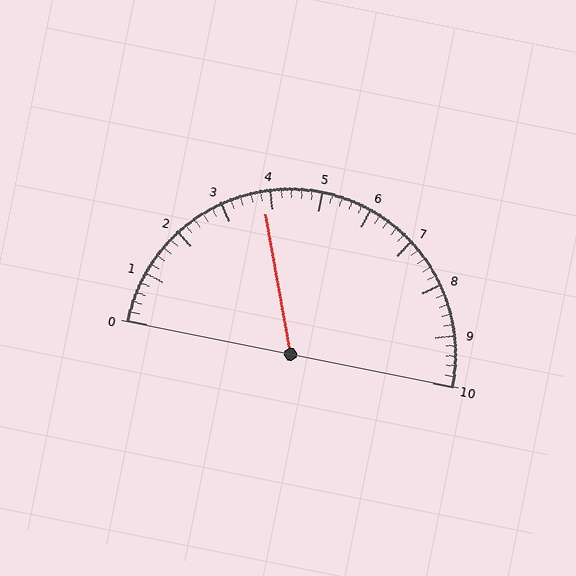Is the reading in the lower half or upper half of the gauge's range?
The reading is in the lower half of the range (0 to 10).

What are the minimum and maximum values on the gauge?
The gauge ranges from 0 to 10.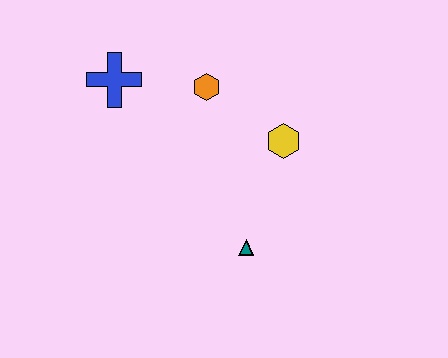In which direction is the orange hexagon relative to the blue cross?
The orange hexagon is to the right of the blue cross.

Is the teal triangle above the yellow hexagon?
No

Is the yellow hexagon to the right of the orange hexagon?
Yes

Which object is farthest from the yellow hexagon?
The blue cross is farthest from the yellow hexagon.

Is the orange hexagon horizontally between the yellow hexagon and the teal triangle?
No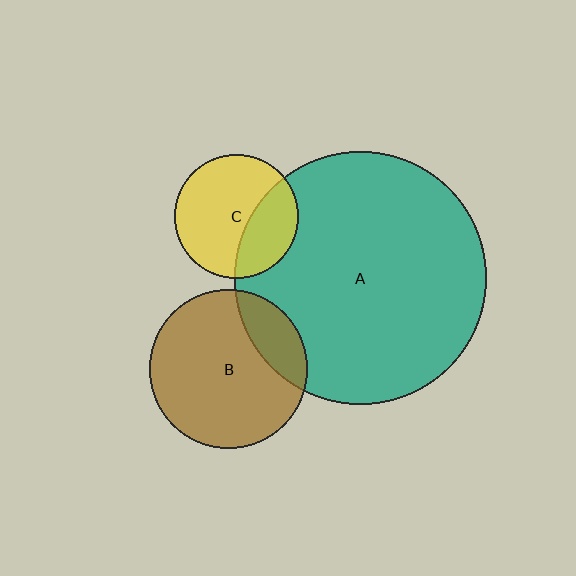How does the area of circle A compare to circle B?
Approximately 2.5 times.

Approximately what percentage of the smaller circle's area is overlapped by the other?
Approximately 20%.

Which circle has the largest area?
Circle A (teal).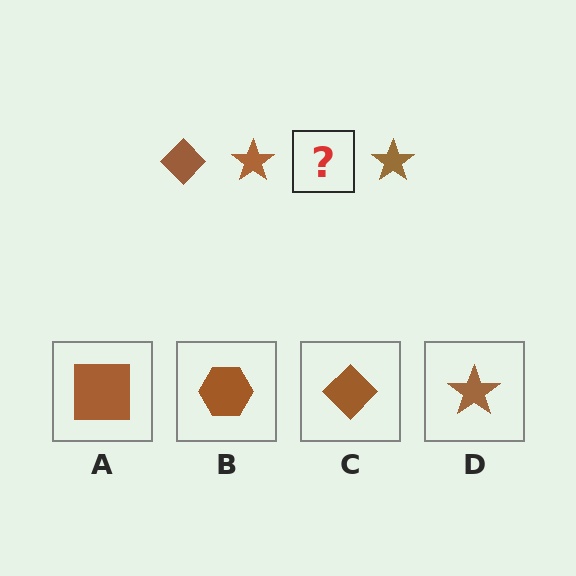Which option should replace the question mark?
Option C.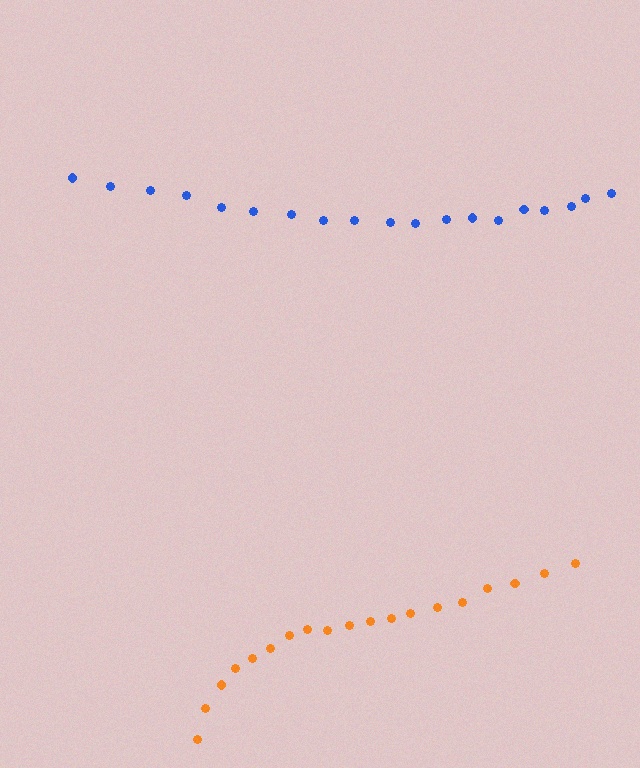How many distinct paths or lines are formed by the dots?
There are 2 distinct paths.